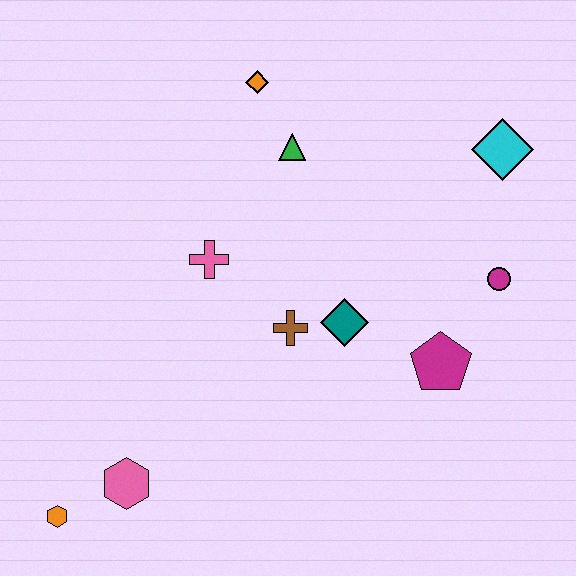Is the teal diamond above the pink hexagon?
Yes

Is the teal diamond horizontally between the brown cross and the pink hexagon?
No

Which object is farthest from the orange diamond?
The orange hexagon is farthest from the orange diamond.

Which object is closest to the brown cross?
The teal diamond is closest to the brown cross.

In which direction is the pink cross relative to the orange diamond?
The pink cross is below the orange diamond.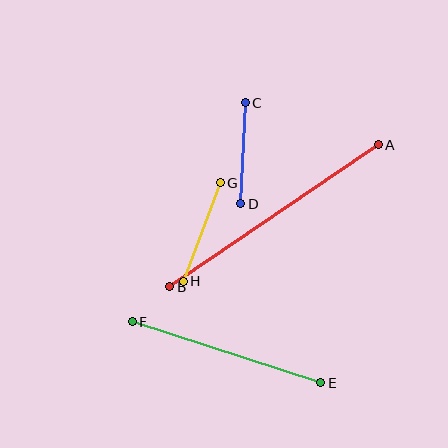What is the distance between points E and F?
The distance is approximately 198 pixels.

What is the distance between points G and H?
The distance is approximately 105 pixels.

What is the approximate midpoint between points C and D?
The midpoint is at approximately (243, 153) pixels.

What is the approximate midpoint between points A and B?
The midpoint is at approximately (274, 216) pixels.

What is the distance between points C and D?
The distance is approximately 101 pixels.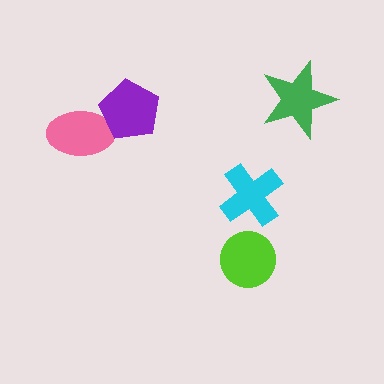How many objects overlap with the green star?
0 objects overlap with the green star.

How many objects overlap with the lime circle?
0 objects overlap with the lime circle.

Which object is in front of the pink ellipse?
The purple pentagon is in front of the pink ellipse.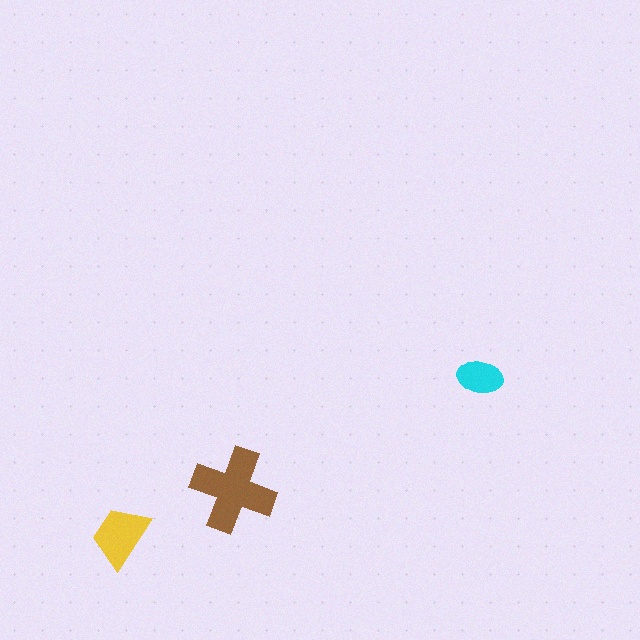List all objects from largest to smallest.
The brown cross, the yellow trapezoid, the cyan ellipse.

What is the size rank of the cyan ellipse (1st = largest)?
3rd.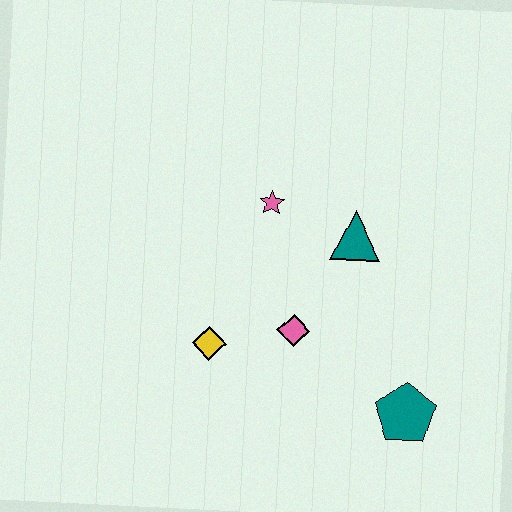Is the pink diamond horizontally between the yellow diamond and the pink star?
No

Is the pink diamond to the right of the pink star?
Yes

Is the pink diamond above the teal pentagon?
Yes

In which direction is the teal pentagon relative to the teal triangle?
The teal pentagon is below the teal triangle.